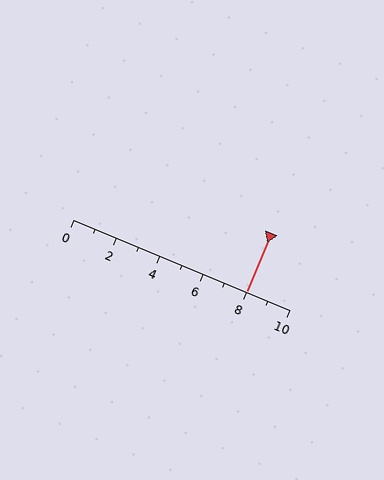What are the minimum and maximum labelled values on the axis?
The axis runs from 0 to 10.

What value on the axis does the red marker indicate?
The marker indicates approximately 8.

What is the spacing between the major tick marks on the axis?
The major ticks are spaced 2 apart.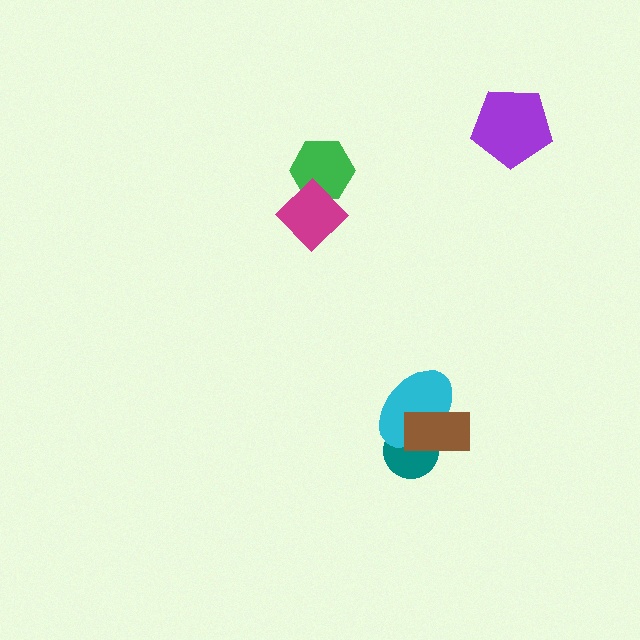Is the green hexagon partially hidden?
Yes, it is partially covered by another shape.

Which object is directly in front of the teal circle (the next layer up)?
The cyan ellipse is directly in front of the teal circle.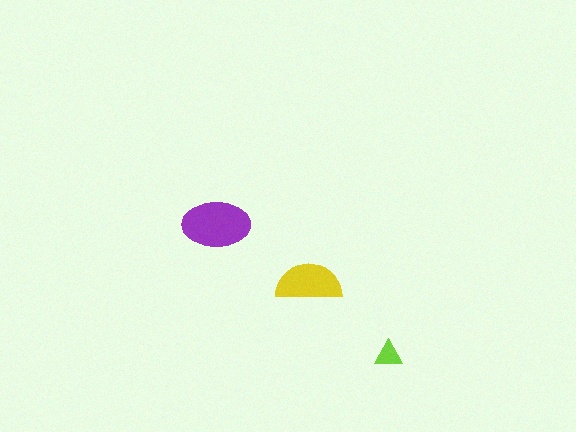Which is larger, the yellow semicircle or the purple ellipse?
The purple ellipse.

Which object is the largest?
The purple ellipse.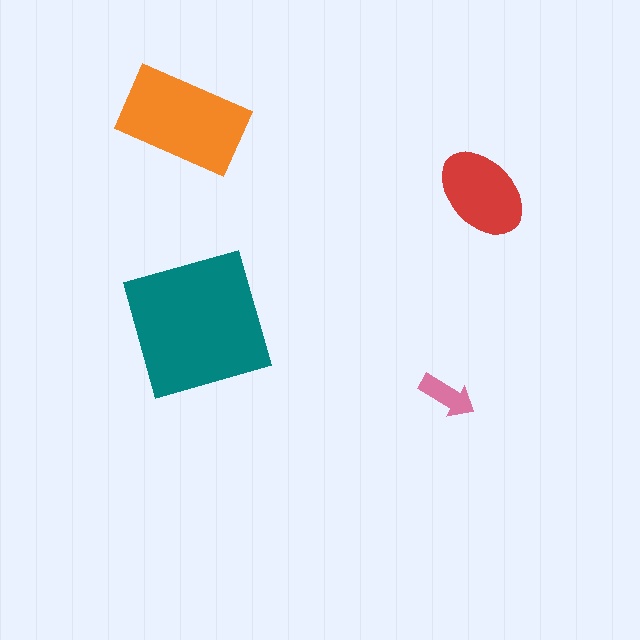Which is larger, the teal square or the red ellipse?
The teal square.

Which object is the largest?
The teal square.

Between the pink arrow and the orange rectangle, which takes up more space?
The orange rectangle.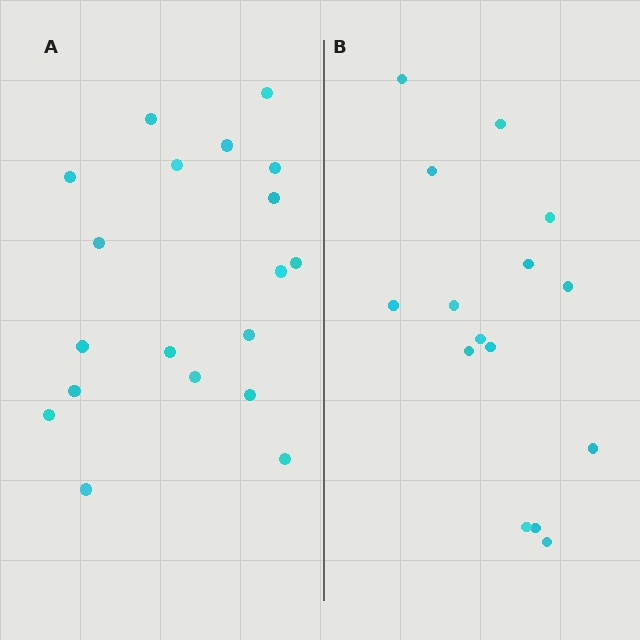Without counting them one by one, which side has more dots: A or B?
Region A (the left region) has more dots.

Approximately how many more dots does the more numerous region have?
Region A has about 4 more dots than region B.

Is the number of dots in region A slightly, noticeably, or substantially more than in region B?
Region A has noticeably more, but not dramatically so. The ratio is roughly 1.3 to 1.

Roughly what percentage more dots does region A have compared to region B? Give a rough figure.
About 25% more.